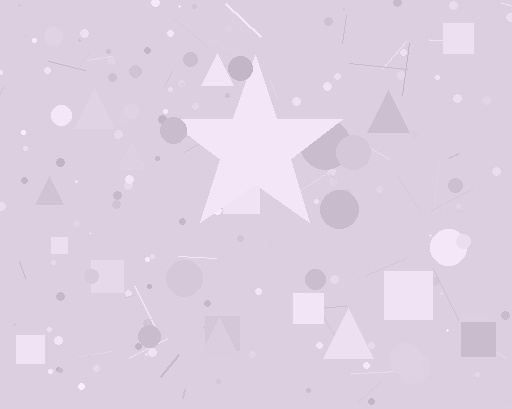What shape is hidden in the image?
A star is hidden in the image.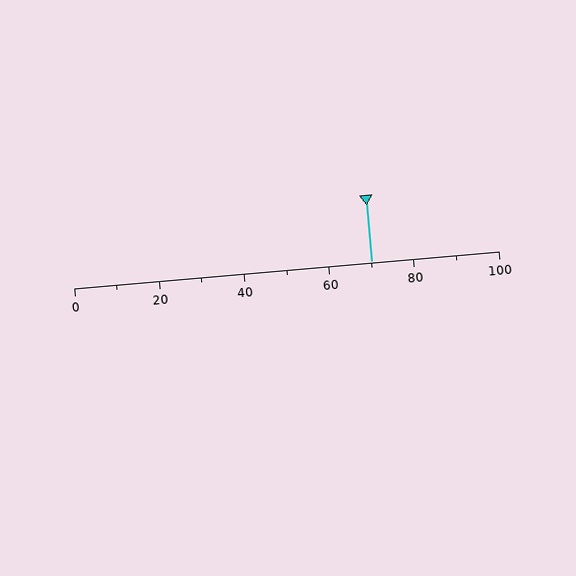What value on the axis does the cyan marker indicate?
The marker indicates approximately 70.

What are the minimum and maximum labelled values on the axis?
The axis runs from 0 to 100.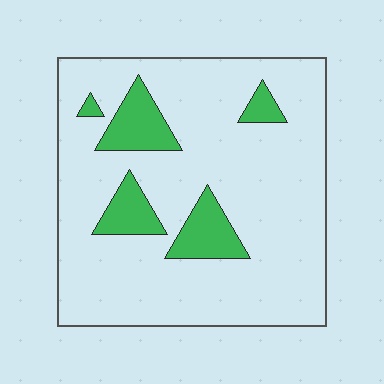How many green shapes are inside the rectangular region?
5.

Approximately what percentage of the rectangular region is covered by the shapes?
Approximately 15%.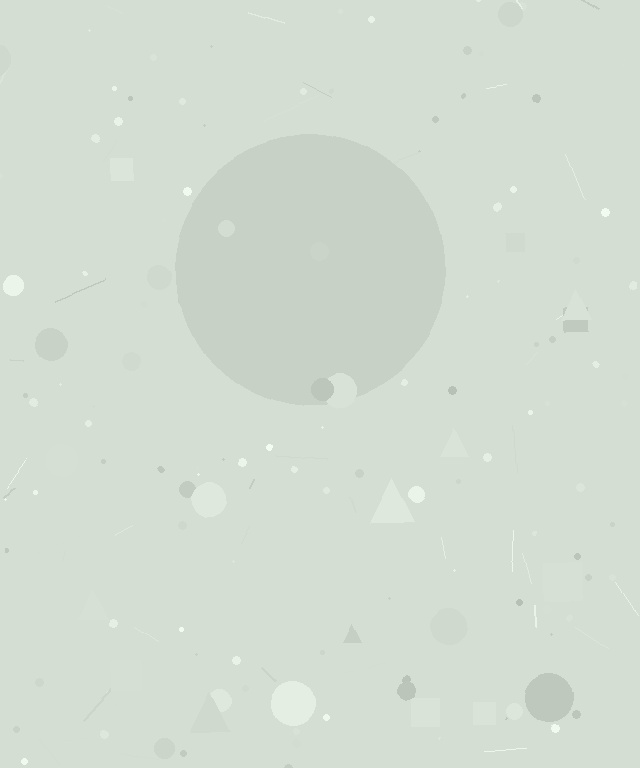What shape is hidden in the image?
A circle is hidden in the image.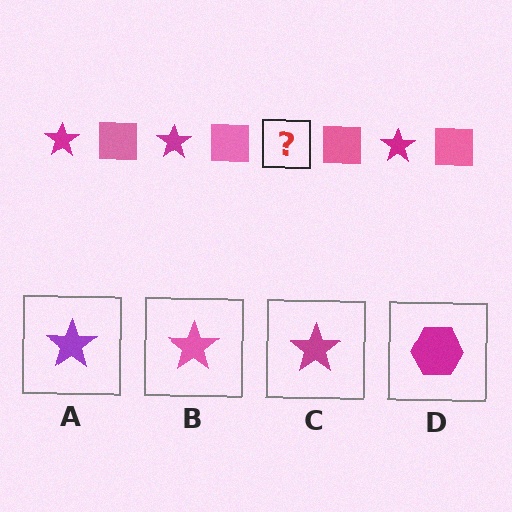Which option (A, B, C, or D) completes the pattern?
C.